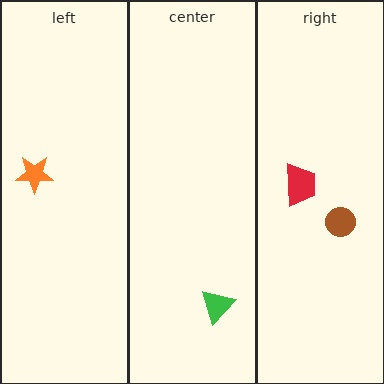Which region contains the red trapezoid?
The right region.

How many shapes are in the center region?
1.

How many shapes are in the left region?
1.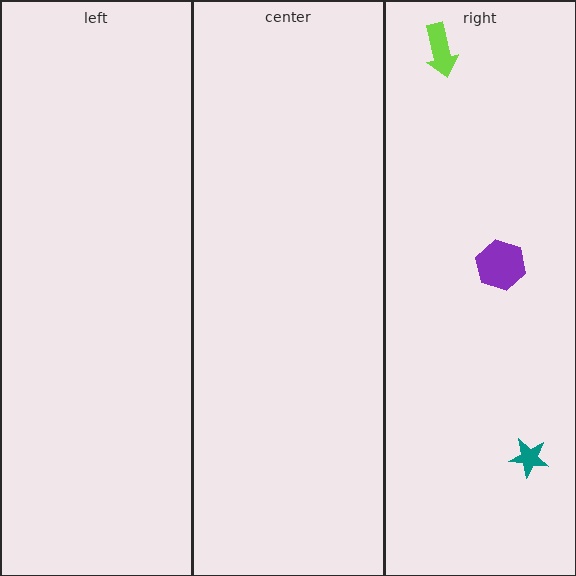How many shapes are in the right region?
3.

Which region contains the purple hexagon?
The right region.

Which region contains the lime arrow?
The right region.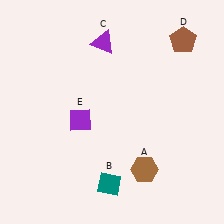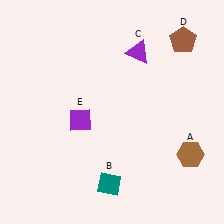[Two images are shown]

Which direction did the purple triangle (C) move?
The purple triangle (C) moved right.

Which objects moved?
The objects that moved are: the brown hexagon (A), the purple triangle (C).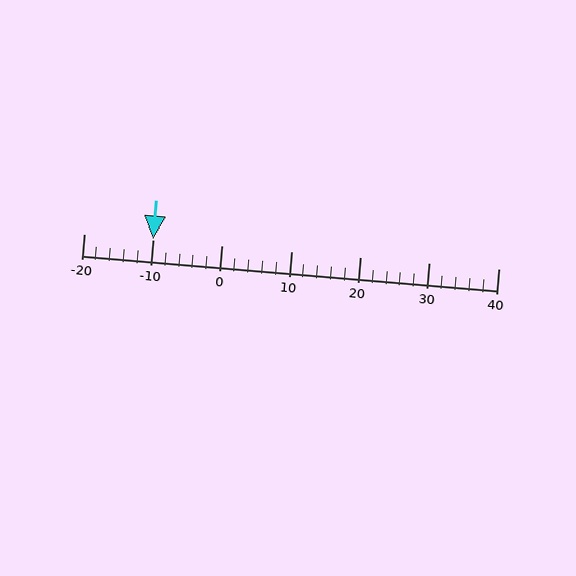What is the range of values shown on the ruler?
The ruler shows values from -20 to 40.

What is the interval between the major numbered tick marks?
The major tick marks are spaced 10 units apart.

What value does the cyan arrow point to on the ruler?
The cyan arrow points to approximately -10.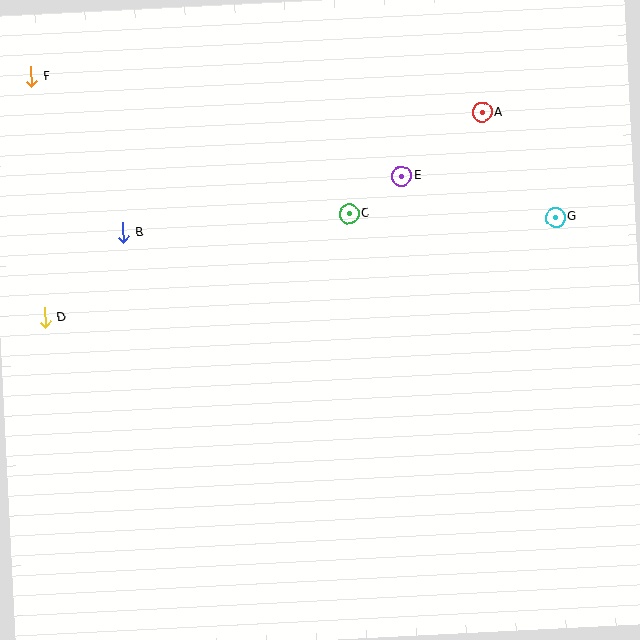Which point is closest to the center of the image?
Point C at (349, 214) is closest to the center.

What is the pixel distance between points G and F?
The distance between G and F is 543 pixels.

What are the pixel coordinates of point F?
Point F is at (31, 77).